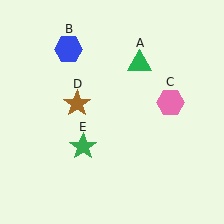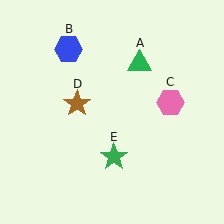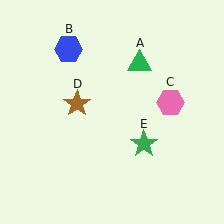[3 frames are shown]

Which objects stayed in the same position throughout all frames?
Green triangle (object A) and blue hexagon (object B) and pink hexagon (object C) and brown star (object D) remained stationary.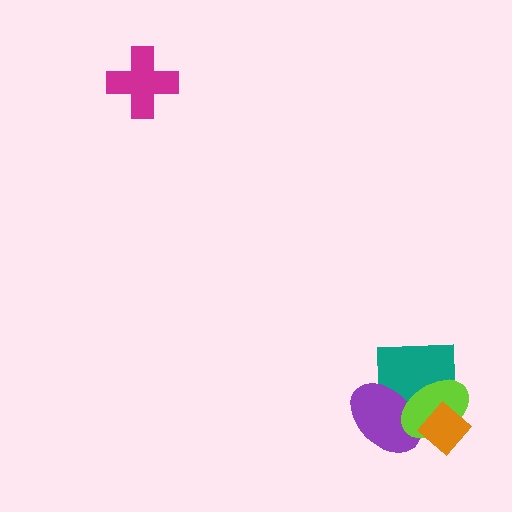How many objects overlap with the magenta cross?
0 objects overlap with the magenta cross.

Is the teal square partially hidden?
Yes, it is partially covered by another shape.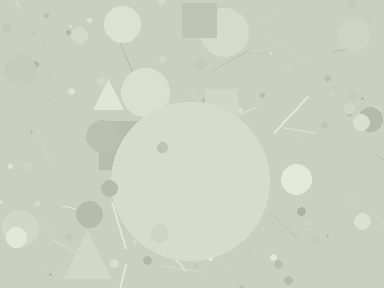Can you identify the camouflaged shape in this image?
The camouflaged shape is a circle.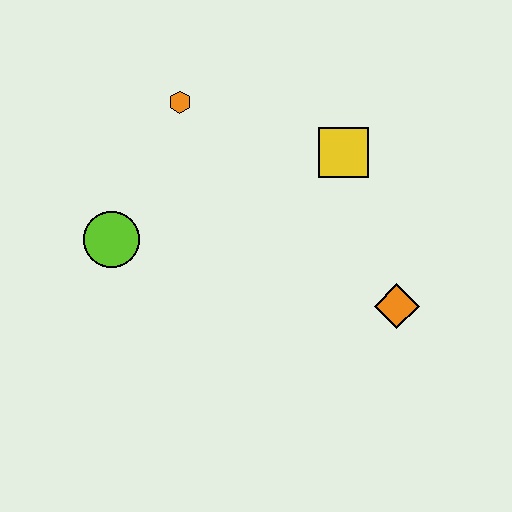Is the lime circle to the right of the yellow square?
No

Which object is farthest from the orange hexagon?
The orange diamond is farthest from the orange hexagon.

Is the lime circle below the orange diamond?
No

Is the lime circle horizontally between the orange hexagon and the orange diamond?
No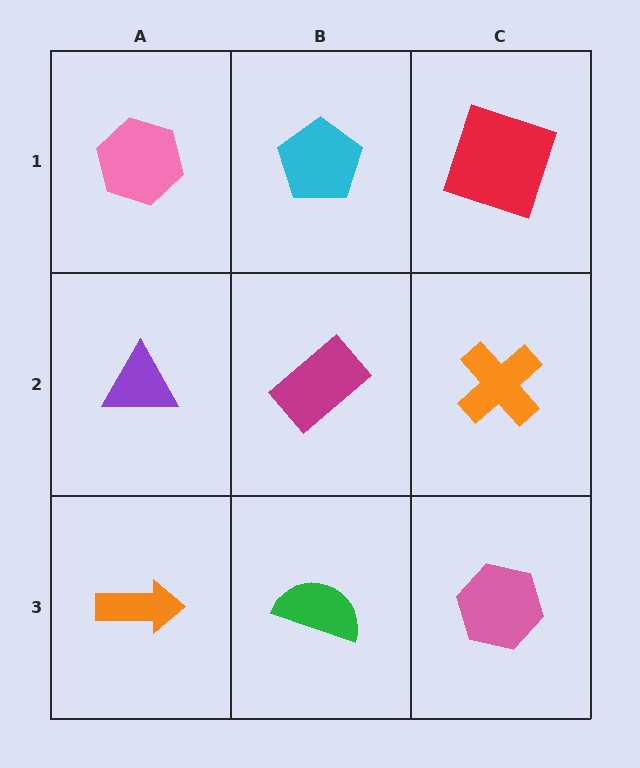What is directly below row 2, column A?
An orange arrow.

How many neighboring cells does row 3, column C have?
2.